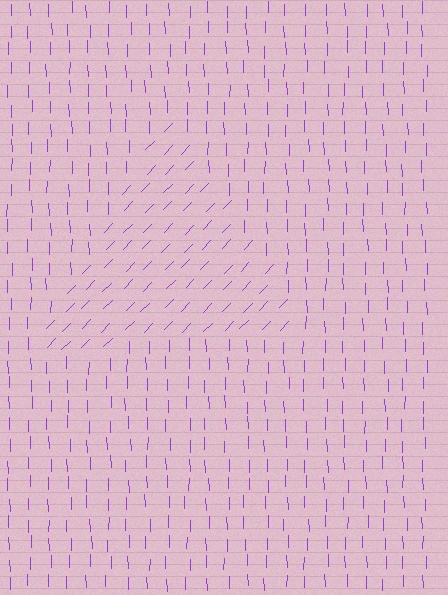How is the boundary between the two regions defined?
The boundary is defined purely by a change in line orientation (approximately 45 degrees difference). All lines are the same color and thickness.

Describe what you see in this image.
The image is filled with small purple line segments. A triangle region in the image has lines oriented differently from the surrounding lines, creating a visible texture boundary.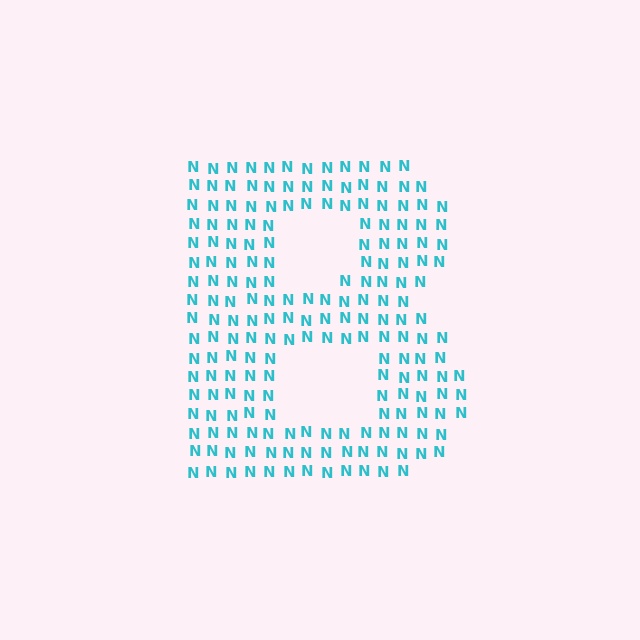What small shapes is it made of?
It is made of small letter N's.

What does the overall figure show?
The overall figure shows the letter B.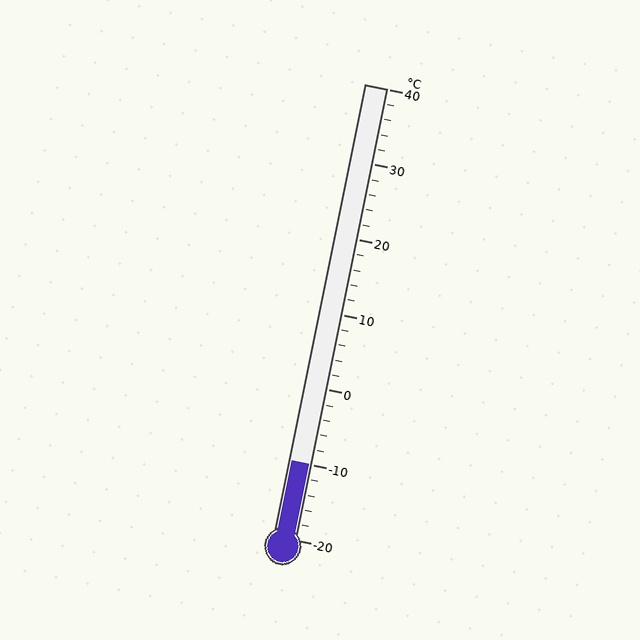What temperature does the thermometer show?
The thermometer shows approximately -10°C.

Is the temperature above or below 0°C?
The temperature is below 0°C.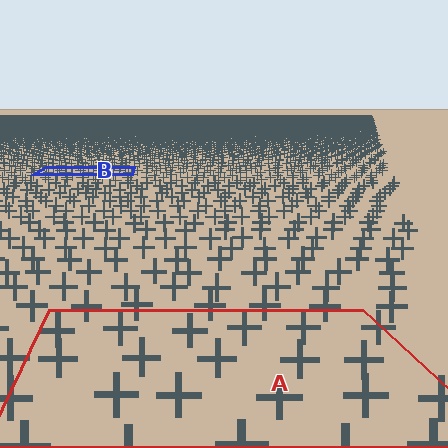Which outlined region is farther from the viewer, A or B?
Region B is farther from the viewer — the texture elements inside it appear smaller and more densely packed.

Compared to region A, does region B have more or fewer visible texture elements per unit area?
Region B has more texture elements per unit area — they are packed more densely because it is farther away.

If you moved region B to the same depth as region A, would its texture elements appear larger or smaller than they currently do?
They would appear larger. At a closer depth, the same texture elements are projected at a bigger on-screen size.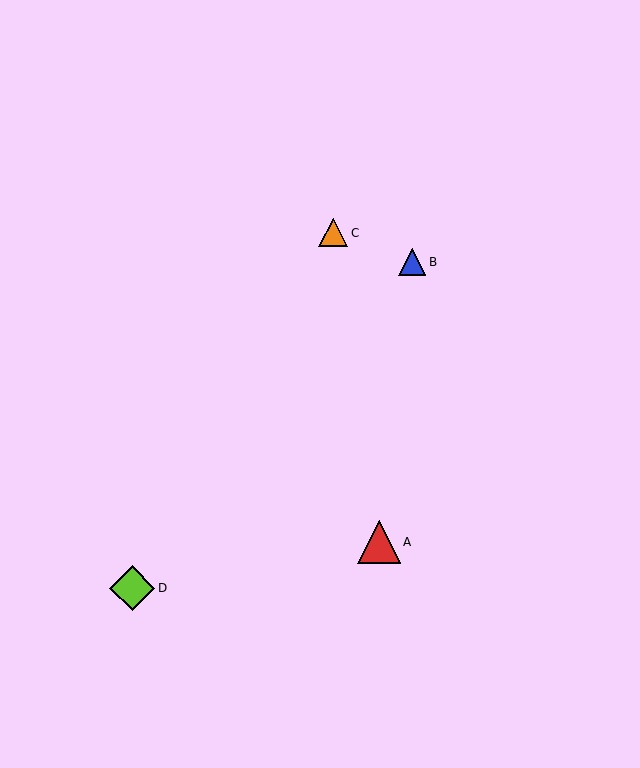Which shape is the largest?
The lime diamond (labeled D) is the largest.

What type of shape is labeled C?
Shape C is an orange triangle.